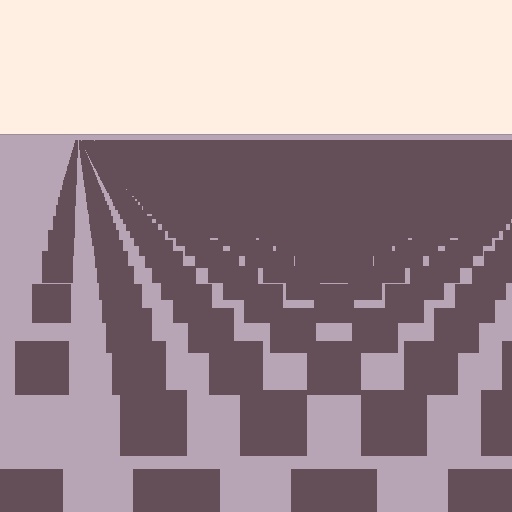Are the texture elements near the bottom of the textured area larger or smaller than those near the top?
Larger. Near the bottom, elements are closer to the viewer and appear at a bigger on-screen size.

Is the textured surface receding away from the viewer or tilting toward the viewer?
The surface is receding away from the viewer. Texture elements get smaller and denser toward the top.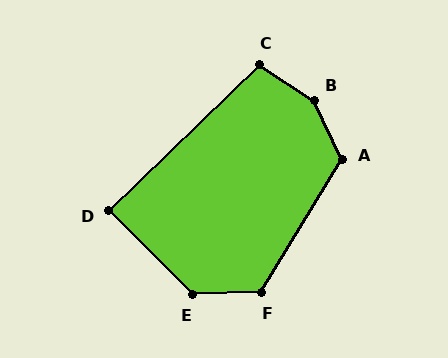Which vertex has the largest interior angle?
B, at approximately 148 degrees.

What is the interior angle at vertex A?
Approximately 124 degrees (obtuse).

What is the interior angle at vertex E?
Approximately 134 degrees (obtuse).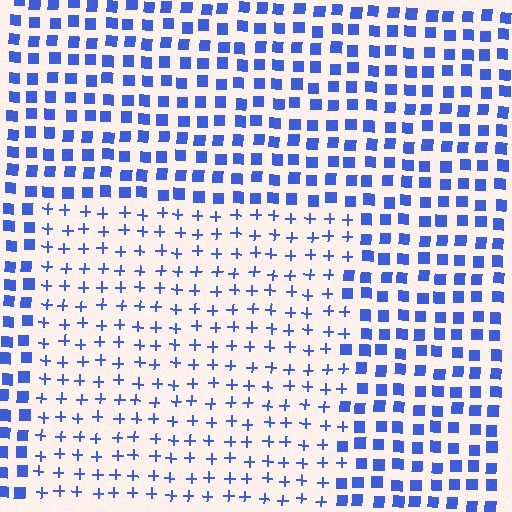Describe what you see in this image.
The image is filled with small blue elements arranged in a uniform grid. A rectangle-shaped region contains plus signs, while the surrounding area contains squares. The boundary is defined purely by the change in element shape.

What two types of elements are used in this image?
The image uses plus signs inside the rectangle region and squares outside it.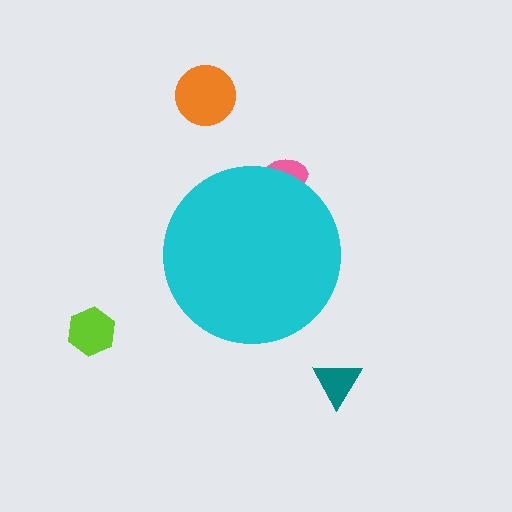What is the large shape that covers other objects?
A cyan circle.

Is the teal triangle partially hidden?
No, the teal triangle is fully visible.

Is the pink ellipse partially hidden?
Yes, the pink ellipse is partially hidden behind the cyan circle.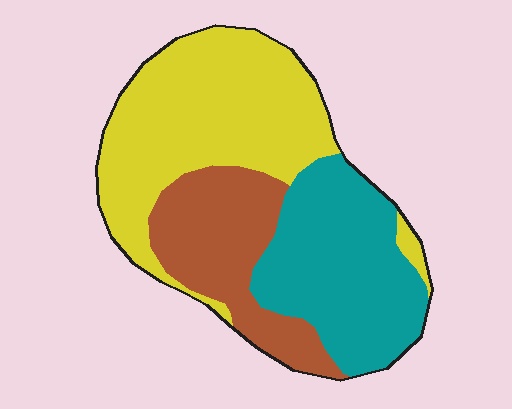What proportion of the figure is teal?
Teal covers 32% of the figure.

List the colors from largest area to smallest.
From largest to smallest: yellow, teal, brown.